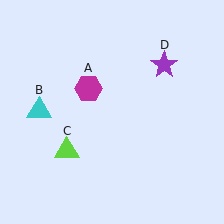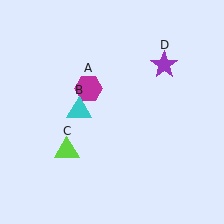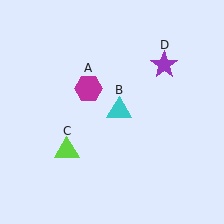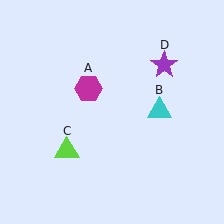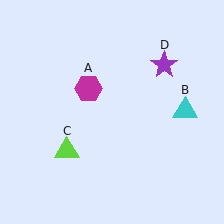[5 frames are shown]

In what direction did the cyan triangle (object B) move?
The cyan triangle (object B) moved right.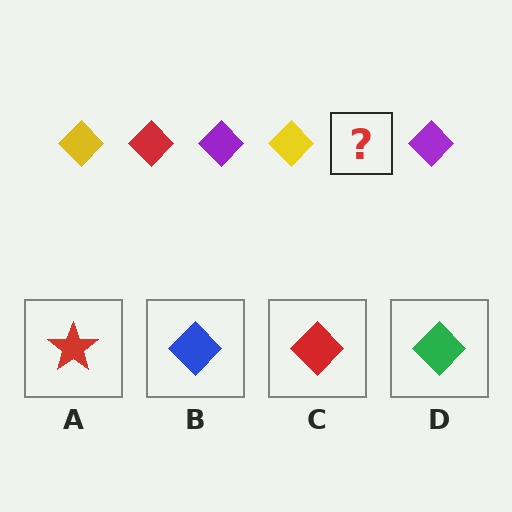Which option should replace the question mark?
Option C.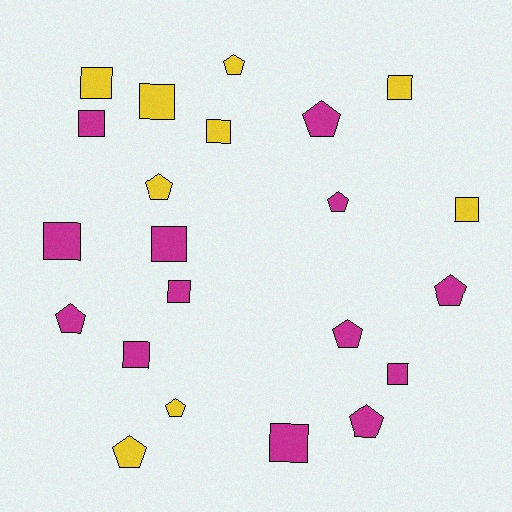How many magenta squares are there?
There are 7 magenta squares.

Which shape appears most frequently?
Square, with 12 objects.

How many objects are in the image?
There are 22 objects.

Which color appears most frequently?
Magenta, with 13 objects.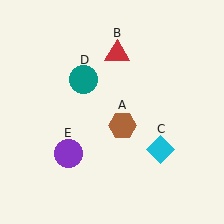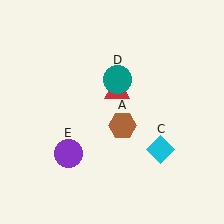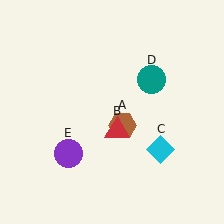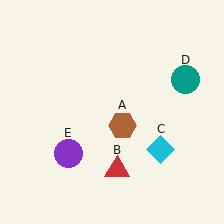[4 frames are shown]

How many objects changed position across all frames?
2 objects changed position: red triangle (object B), teal circle (object D).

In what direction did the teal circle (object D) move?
The teal circle (object D) moved right.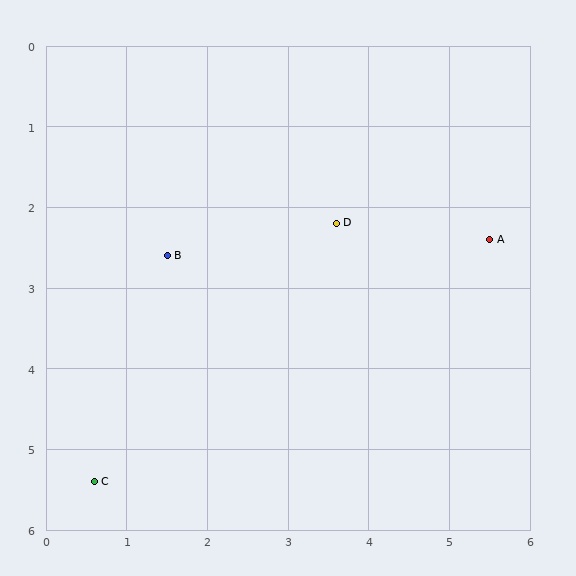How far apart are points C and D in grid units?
Points C and D are about 4.4 grid units apart.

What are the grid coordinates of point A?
Point A is at approximately (5.5, 2.4).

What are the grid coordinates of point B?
Point B is at approximately (1.5, 2.6).